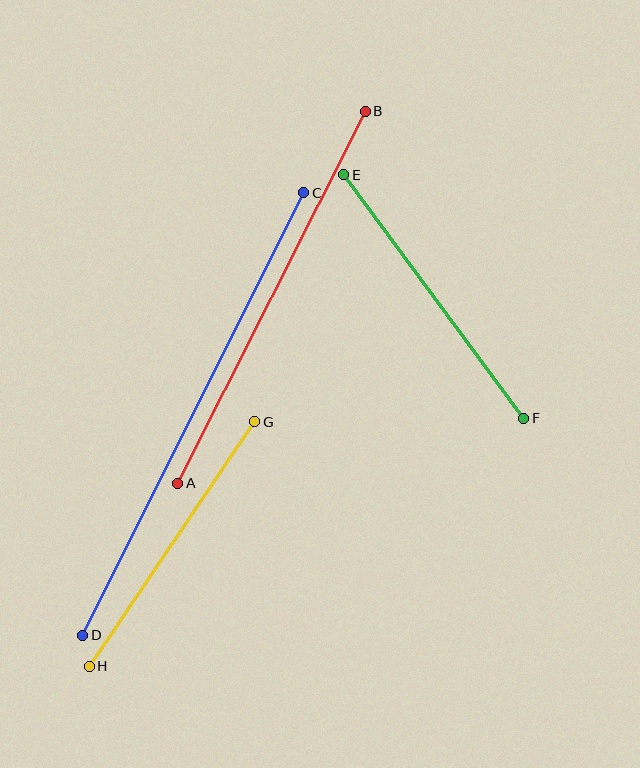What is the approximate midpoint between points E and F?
The midpoint is at approximately (434, 297) pixels.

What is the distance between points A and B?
The distance is approximately 416 pixels.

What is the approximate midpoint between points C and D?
The midpoint is at approximately (193, 414) pixels.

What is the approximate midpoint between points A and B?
The midpoint is at approximately (272, 297) pixels.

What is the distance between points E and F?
The distance is approximately 303 pixels.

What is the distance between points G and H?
The distance is approximately 295 pixels.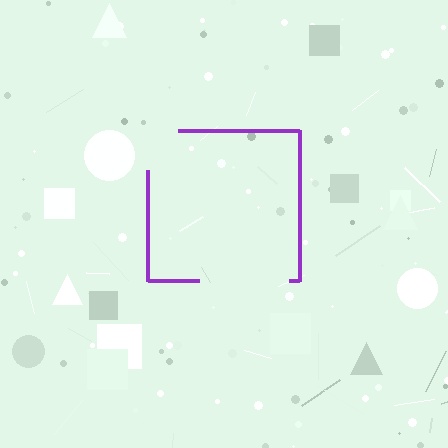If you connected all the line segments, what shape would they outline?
They would outline a square.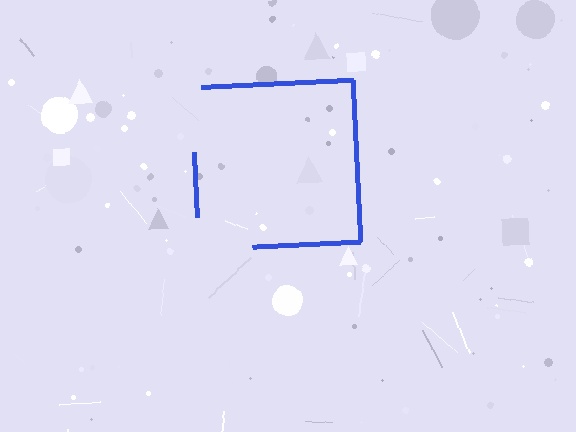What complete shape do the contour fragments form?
The contour fragments form a square.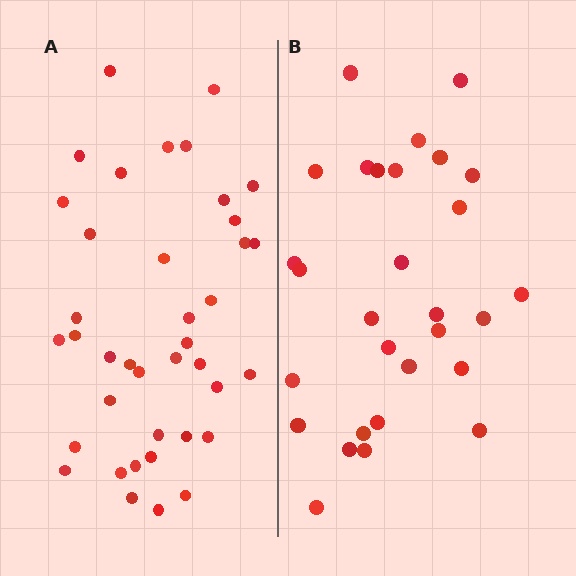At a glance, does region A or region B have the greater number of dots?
Region A (the left region) has more dots.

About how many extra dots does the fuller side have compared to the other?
Region A has roughly 10 or so more dots than region B.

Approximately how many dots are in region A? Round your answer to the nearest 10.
About 40 dots. (The exact count is 39, which rounds to 40.)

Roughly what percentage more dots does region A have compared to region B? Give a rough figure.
About 35% more.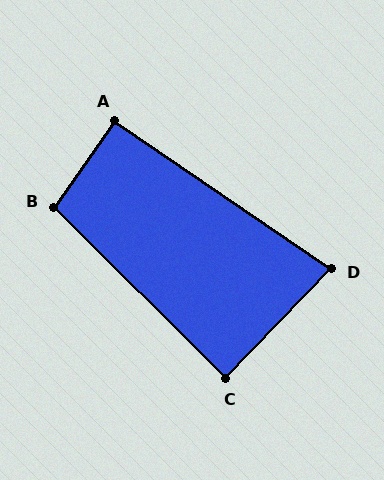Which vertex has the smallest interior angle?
D, at approximately 80 degrees.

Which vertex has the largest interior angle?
B, at approximately 100 degrees.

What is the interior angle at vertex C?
Approximately 89 degrees (approximately right).